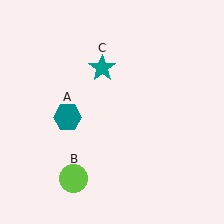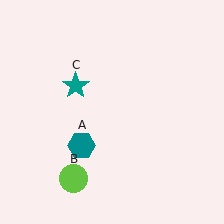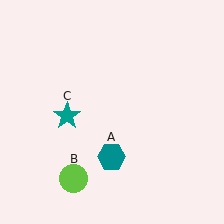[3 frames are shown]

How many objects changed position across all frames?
2 objects changed position: teal hexagon (object A), teal star (object C).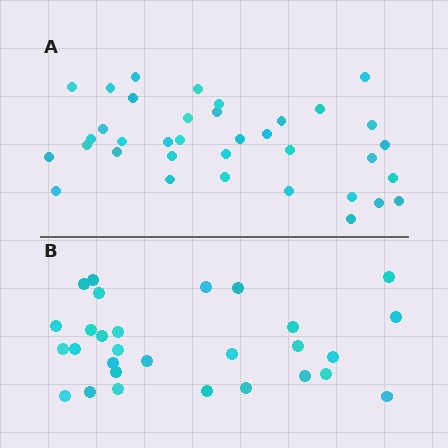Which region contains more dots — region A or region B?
Region A (the top region) has more dots.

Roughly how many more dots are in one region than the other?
Region A has roughly 8 or so more dots than region B.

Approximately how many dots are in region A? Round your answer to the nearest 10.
About 40 dots. (The exact count is 36, which rounds to 40.)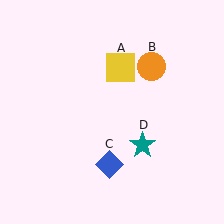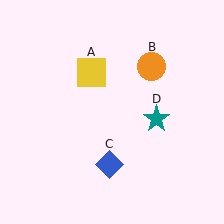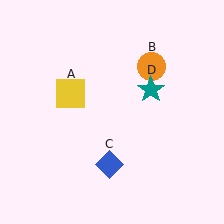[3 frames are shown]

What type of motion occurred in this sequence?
The yellow square (object A), teal star (object D) rotated counterclockwise around the center of the scene.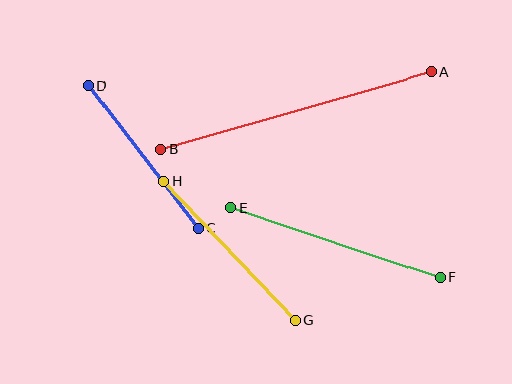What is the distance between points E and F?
The distance is approximately 221 pixels.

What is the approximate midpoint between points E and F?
The midpoint is at approximately (336, 243) pixels.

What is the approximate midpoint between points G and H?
The midpoint is at approximately (230, 251) pixels.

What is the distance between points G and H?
The distance is approximately 191 pixels.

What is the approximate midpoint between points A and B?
The midpoint is at approximately (296, 111) pixels.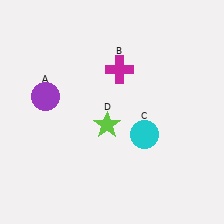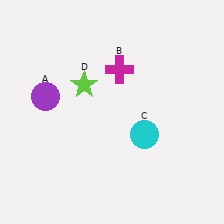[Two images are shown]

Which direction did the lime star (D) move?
The lime star (D) moved up.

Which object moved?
The lime star (D) moved up.